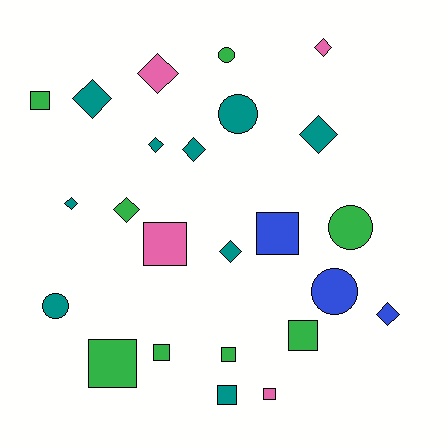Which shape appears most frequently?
Diamond, with 10 objects.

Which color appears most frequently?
Teal, with 9 objects.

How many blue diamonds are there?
There is 1 blue diamond.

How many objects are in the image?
There are 24 objects.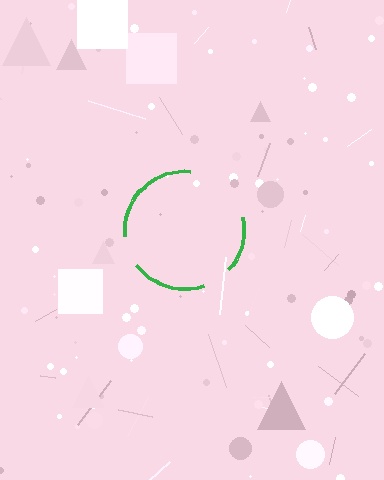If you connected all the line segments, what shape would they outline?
They would outline a circle.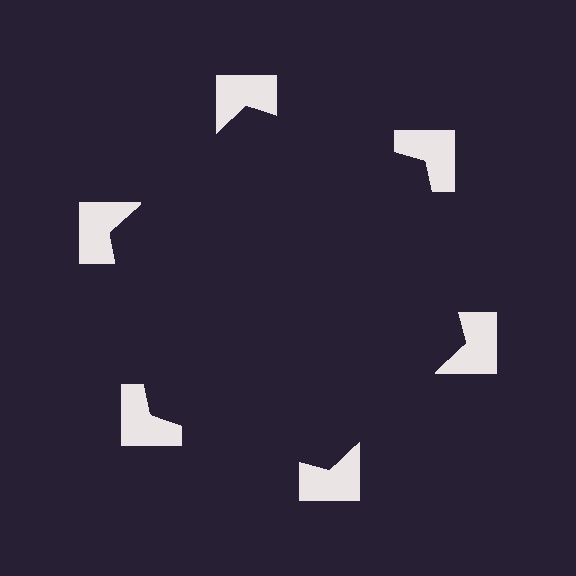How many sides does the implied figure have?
6 sides.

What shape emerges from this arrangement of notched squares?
An illusory hexagon — its edges are inferred from the aligned wedge cuts in the notched squares, not physically drawn.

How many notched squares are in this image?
There are 6 — one at each vertex of the illusory hexagon.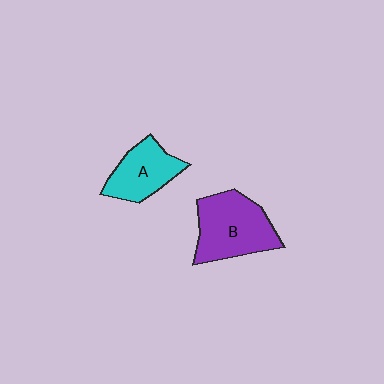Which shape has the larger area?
Shape B (purple).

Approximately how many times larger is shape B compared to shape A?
Approximately 1.4 times.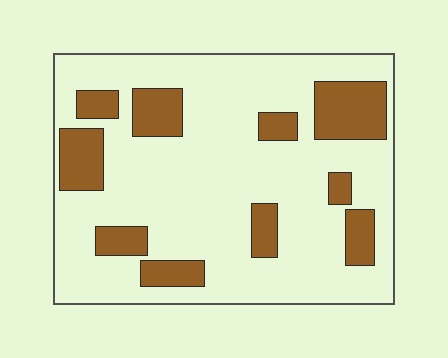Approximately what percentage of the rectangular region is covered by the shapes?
Approximately 20%.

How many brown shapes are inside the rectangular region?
10.